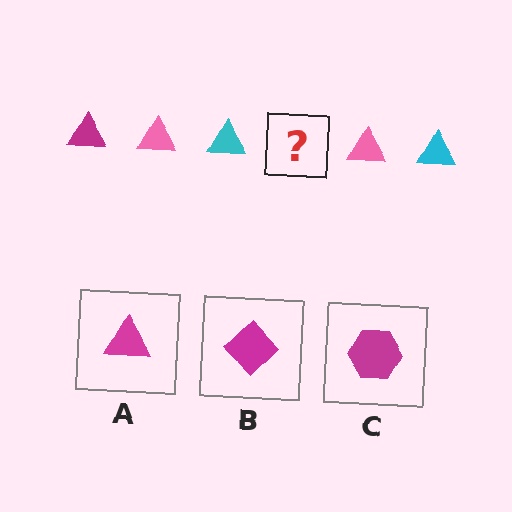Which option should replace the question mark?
Option A.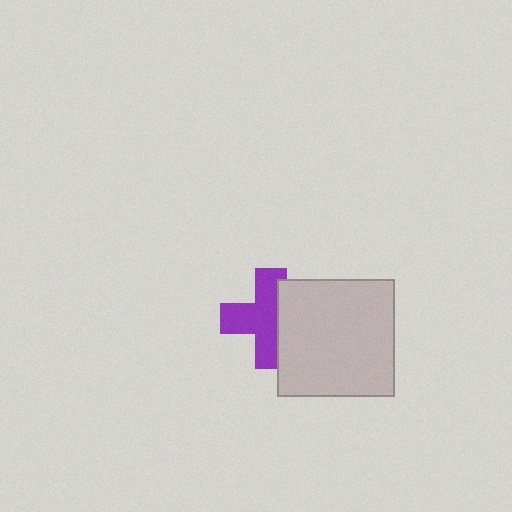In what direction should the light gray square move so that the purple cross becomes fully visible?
The light gray square should move right. That is the shortest direction to clear the overlap and leave the purple cross fully visible.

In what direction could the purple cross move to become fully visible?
The purple cross could move left. That would shift it out from behind the light gray square entirely.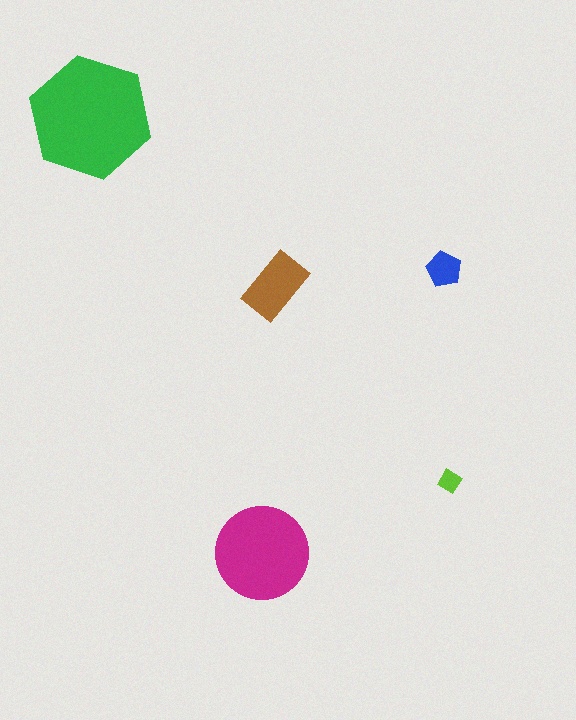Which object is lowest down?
The magenta circle is bottommost.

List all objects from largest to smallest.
The green hexagon, the magenta circle, the brown rectangle, the blue pentagon, the lime diamond.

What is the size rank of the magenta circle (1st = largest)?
2nd.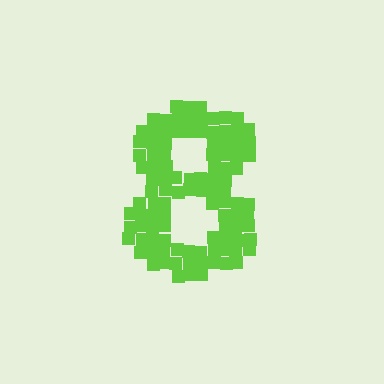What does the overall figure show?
The overall figure shows the digit 8.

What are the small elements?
The small elements are squares.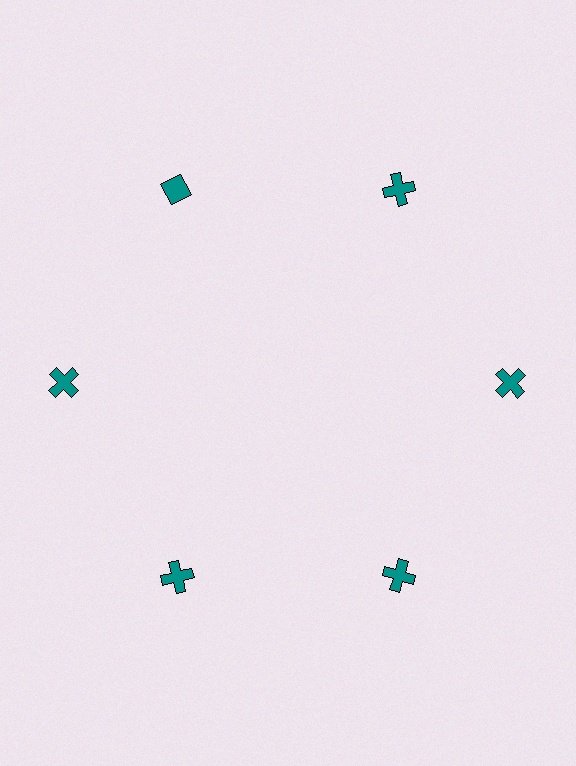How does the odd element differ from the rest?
It has a different shape: diamond instead of cross.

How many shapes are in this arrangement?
There are 6 shapes arranged in a ring pattern.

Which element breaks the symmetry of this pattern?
The teal diamond at roughly the 11 o'clock position breaks the symmetry. All other shapes are teal crosses.